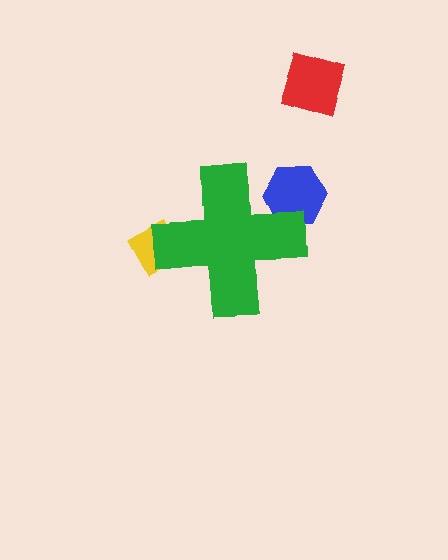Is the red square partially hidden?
No, the red square is fully visible.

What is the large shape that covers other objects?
A green cross.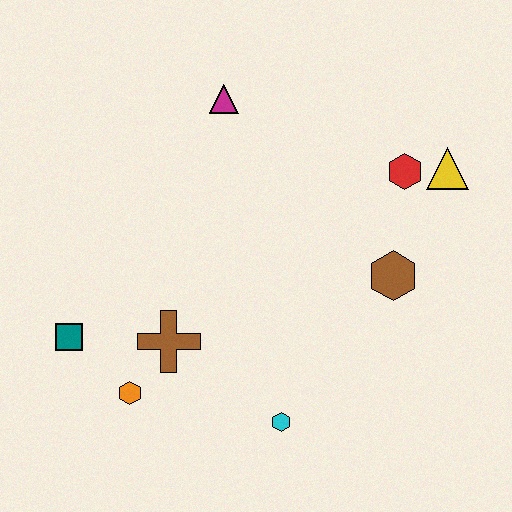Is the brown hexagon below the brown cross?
No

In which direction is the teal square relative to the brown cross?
The teal square is to the left of the brown cross.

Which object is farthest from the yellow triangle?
The teal square is farthest from the yellow triangle.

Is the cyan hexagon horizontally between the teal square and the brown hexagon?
Yes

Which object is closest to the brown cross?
The orange hexagon is closest to the brown cross.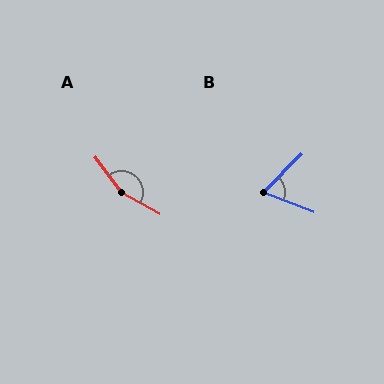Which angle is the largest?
A, at approximately 156 degrees.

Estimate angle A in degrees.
Approximately 156 degrees.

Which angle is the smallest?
B, at approximately 65 degrees.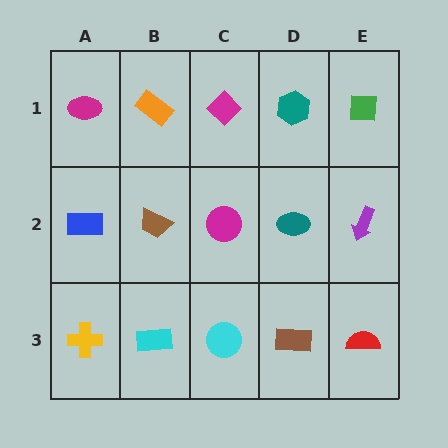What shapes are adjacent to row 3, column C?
A magenta circle (row 2, column C), a cyan rectangle (row 3, column B), a brown rectangle (row 3, column D).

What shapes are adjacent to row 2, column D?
A teal hexagon (row 1, column D), a brown rectangle (row 3, column D), a magenta circle (row 2, column C), a purple arrow (row 2, column E).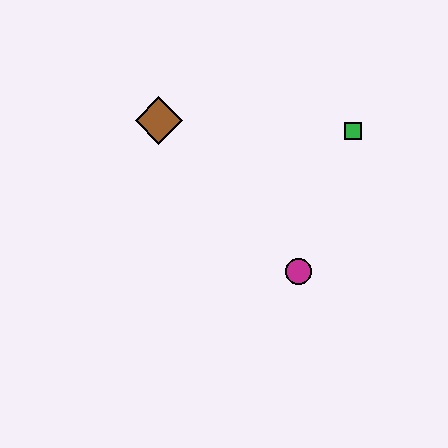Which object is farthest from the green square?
The brown diamond is farthest from the green square.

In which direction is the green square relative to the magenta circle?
The green square is above the magenta circle.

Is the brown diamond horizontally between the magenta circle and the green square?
No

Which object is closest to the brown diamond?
The green square is closest to the brown diamond.